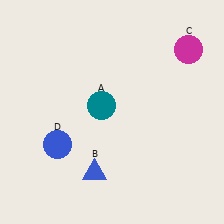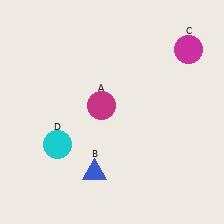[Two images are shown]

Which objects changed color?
A changed from teal to magenta. D changed from blue to cyan.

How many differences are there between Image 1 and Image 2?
There are 2 differences between the two images.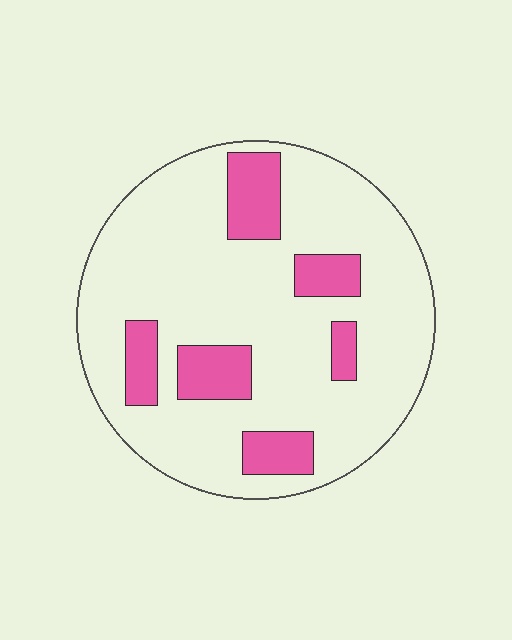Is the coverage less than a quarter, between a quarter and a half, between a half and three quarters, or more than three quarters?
Less than a quarter.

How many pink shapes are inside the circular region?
6.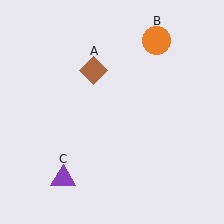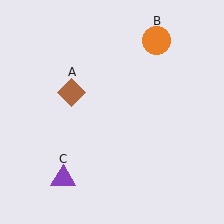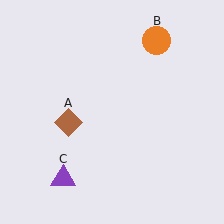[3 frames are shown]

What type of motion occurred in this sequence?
The brown diamond (object A) rotated counterclockwise around the center of the scene.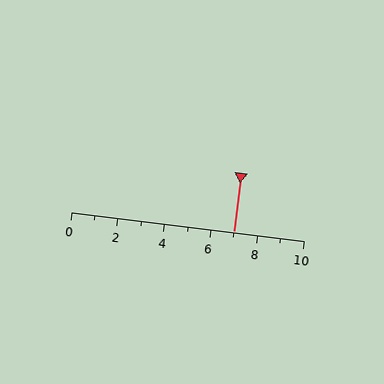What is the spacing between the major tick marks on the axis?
The major ticks are spaced 2 apart.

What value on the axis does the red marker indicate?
The marker indicates approximately 7.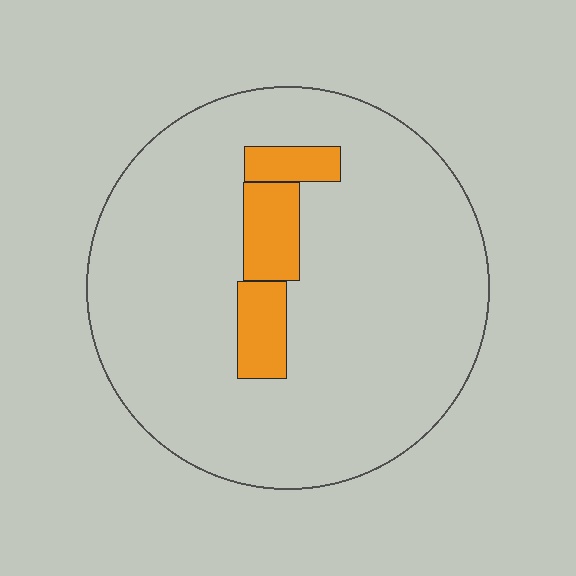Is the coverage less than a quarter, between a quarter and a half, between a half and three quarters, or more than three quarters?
Less than a quarter.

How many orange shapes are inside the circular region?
3.